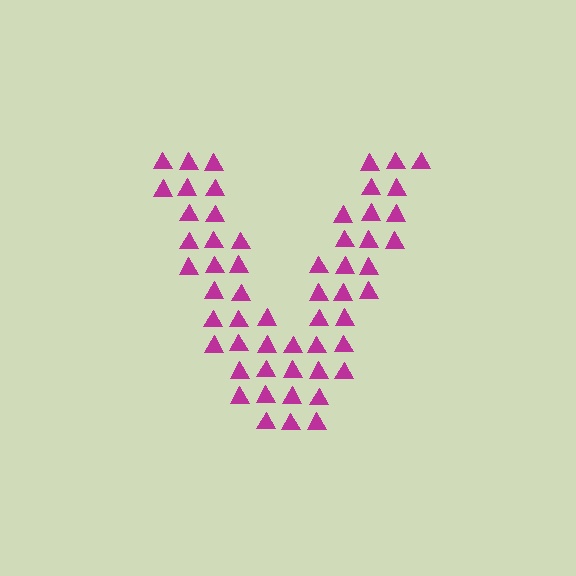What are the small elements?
The small elements are triangles.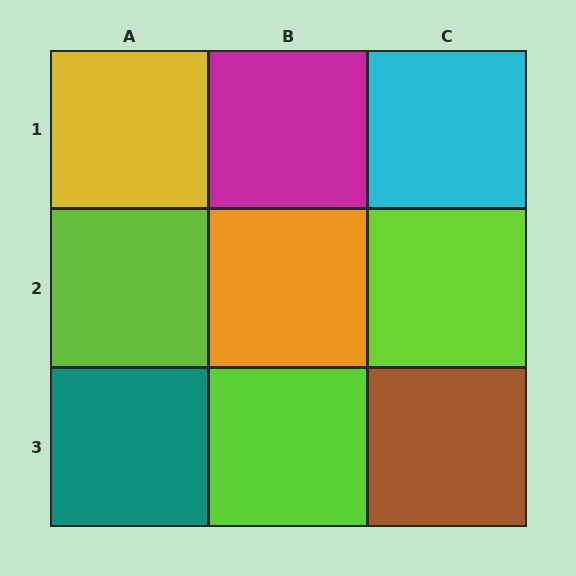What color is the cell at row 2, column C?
Lime.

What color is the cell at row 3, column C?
Brown.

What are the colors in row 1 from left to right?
Yellow, magenta, cyan.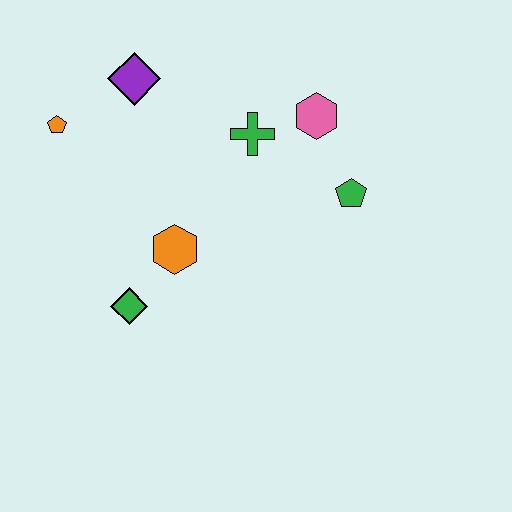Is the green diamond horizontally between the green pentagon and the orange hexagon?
No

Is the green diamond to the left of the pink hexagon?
Yes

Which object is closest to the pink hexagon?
The green cross is closest to the pink hexagon.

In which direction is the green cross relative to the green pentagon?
The green cross is to the left of the green pentagon.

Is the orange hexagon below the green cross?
Yes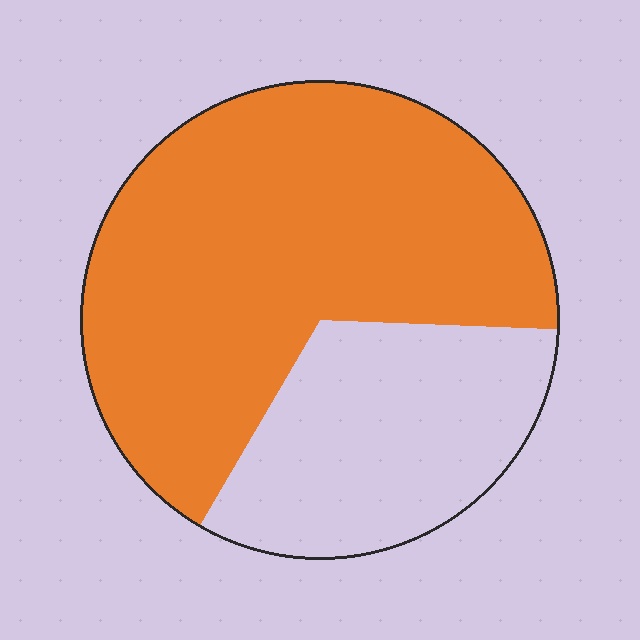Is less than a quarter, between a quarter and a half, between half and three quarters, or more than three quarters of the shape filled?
Between half and three quarters.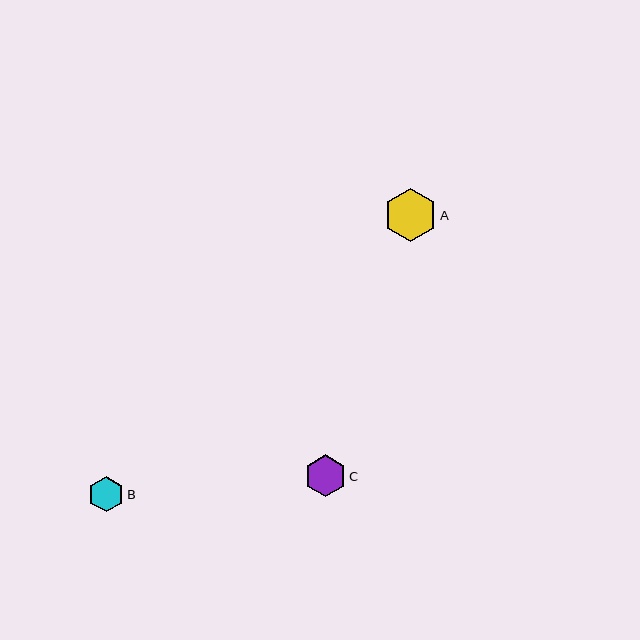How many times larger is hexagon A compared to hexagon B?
Hexagon A is approximately 1.5 times the size of hexagon B.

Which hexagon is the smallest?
Hexagon B is the smallest with a size of approximately 36 pixels.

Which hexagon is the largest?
Hexagon A is the largest with a size of approximately 53 pixels.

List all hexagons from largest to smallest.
From largest to smallest: A, C, B.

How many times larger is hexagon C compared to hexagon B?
Hexagon C is approximately 1.2 times the size of hexagon B.